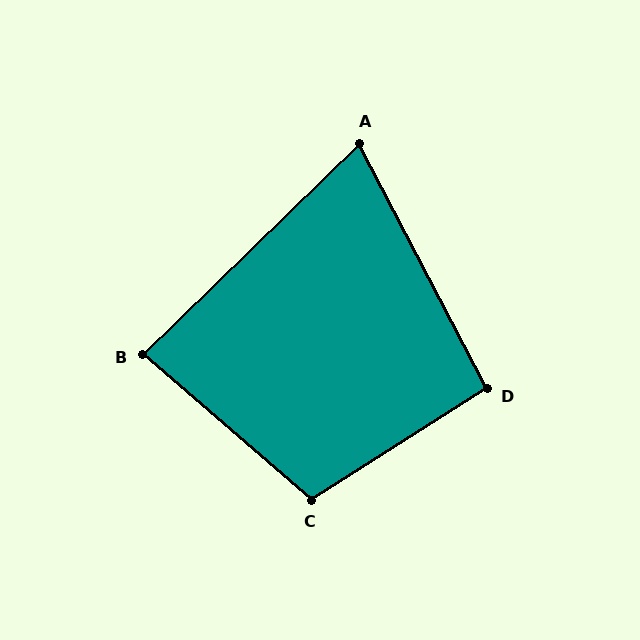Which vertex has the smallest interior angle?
A, at approximately 73 degrees.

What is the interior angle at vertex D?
Approximately 95 degrees (approximately right).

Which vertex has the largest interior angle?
C, at approximately 107 degrees.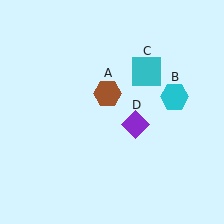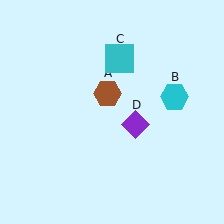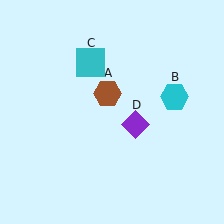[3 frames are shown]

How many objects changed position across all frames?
1 object changed position: cyan square (object C).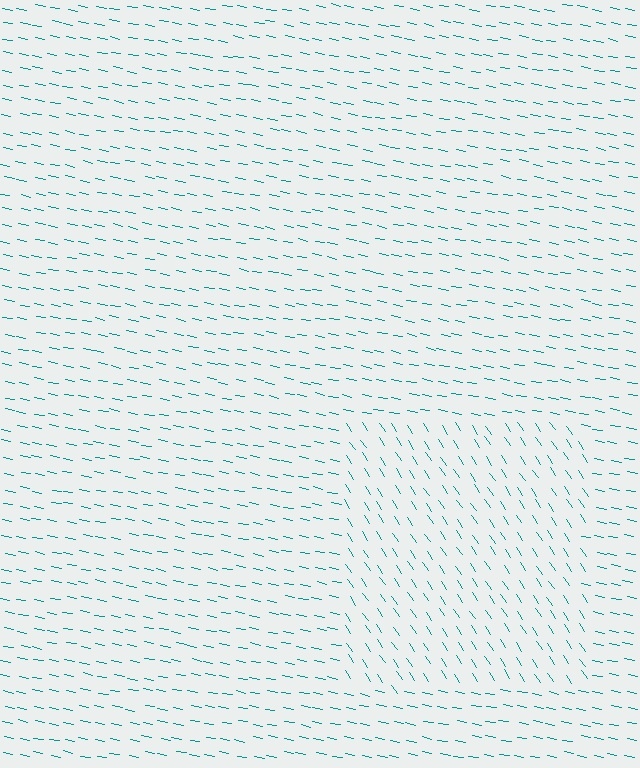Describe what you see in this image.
The image is filled with small teal line segments. A rectangle region in the image has lines oriented differently from the surrounding lines, creating a visible texture boundary.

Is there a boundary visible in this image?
Yes, there is a texture boundary formed by a change in line orientation.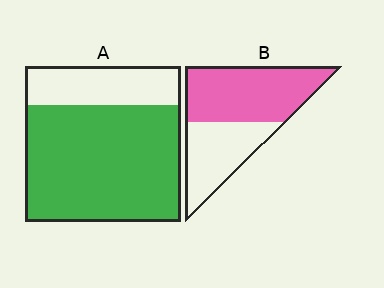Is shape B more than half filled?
Yes.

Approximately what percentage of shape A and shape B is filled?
A is approximately 75% and B is approximately 60%.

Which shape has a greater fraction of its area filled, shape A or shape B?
Shape A.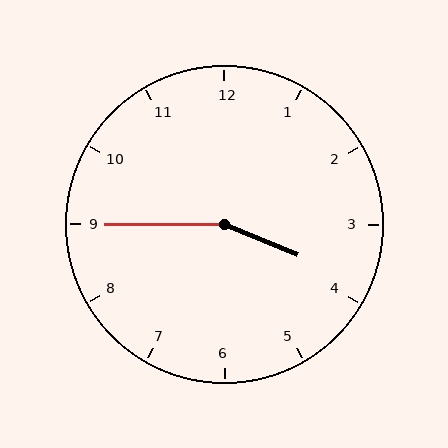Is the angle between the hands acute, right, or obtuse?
It is obtuse.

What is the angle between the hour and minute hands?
Approximately 158 degrees.